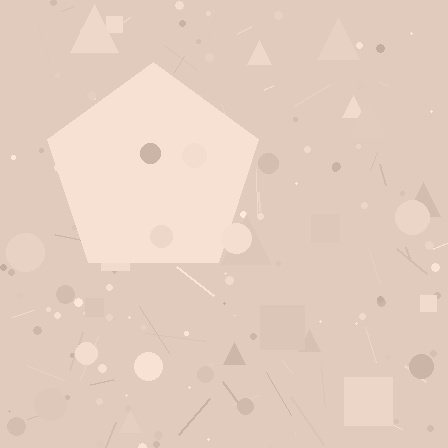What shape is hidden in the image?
A pentagon is hidden in the image.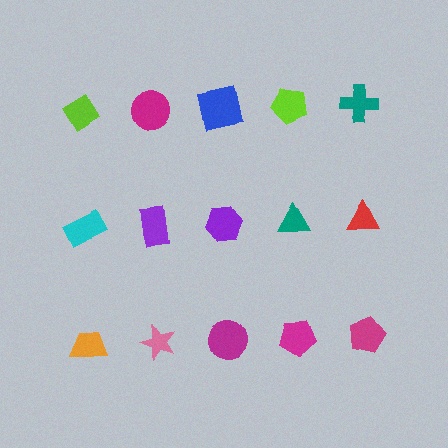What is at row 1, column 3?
A blue square.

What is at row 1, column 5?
A teal cross.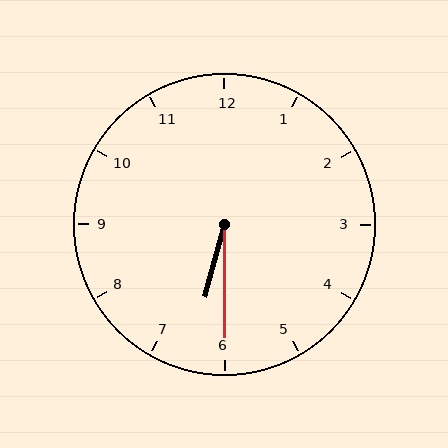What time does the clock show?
6:30.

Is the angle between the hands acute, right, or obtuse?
It is acute.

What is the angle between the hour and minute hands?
Approximately 15 degrees.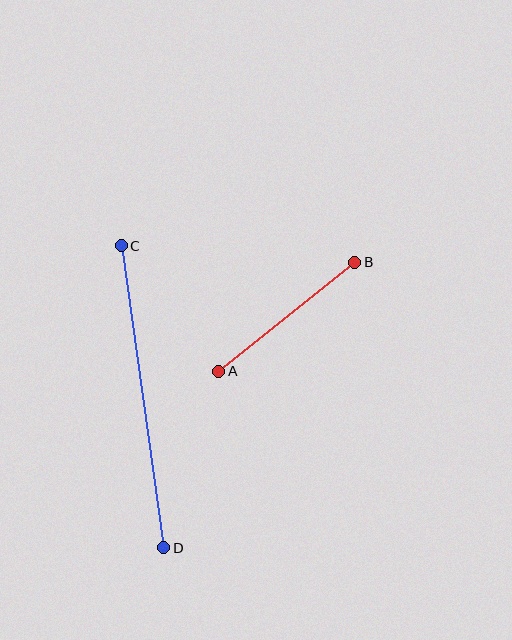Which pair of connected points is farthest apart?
Points C and D are farthest apart.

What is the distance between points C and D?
The distance is approximately 305 pixels.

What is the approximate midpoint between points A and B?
The midpoint is at approximately (287, 317) pixels.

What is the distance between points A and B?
The distance is approximately 174 pixels.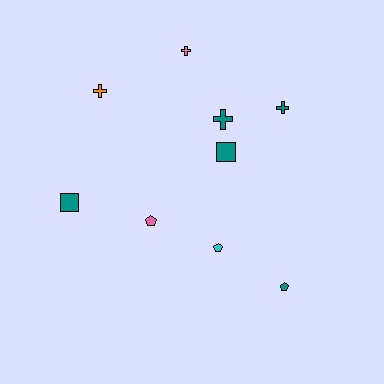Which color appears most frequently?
Teal, with 5 objects.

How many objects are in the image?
There are 9 objects.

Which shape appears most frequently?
Cross, with 4 objects.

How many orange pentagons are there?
There are no orange pentagons.